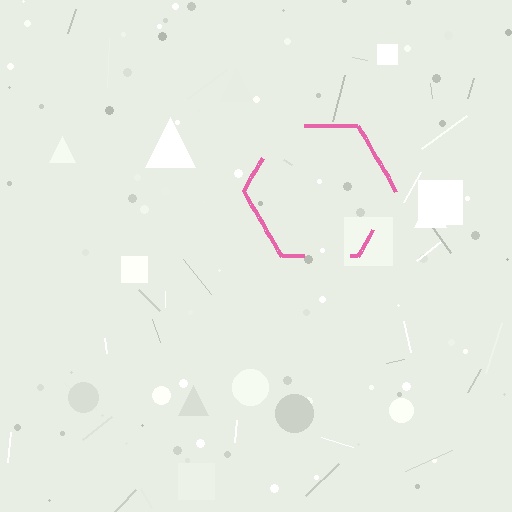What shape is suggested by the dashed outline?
The dashed outline suggests a hexagon.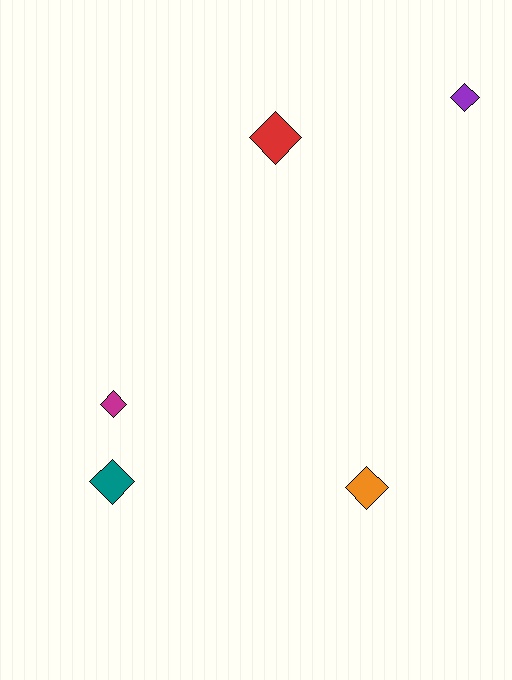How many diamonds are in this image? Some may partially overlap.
There are 5 diamonds.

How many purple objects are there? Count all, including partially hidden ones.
There is 1 purple object.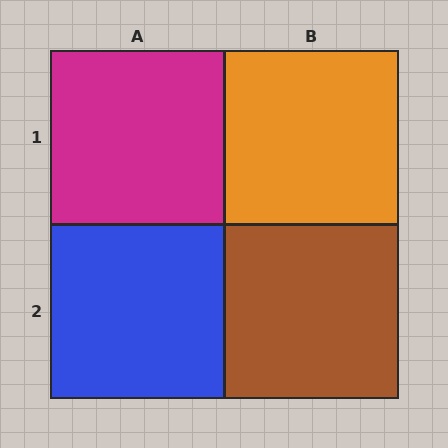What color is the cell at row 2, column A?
Blue.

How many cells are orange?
1 cell is orange.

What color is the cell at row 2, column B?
Brown.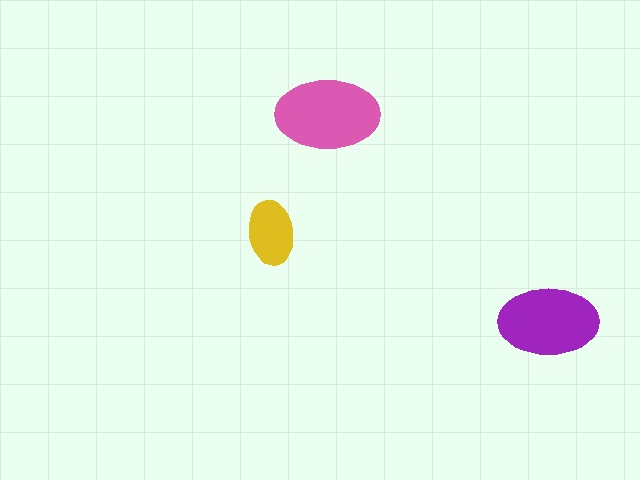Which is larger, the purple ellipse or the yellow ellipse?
The purple one.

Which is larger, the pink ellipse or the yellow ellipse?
The pink one.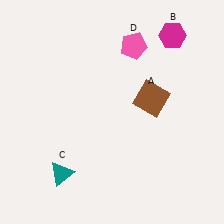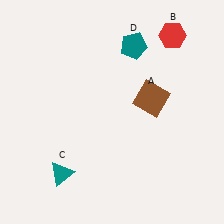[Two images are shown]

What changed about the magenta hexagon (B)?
In Image 1, B is magenta. In Image 2, it changed to red.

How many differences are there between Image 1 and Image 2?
There are 2 differences between the two images.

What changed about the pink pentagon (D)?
In Image 1, D is pink. In Image 2, it changed to teal.